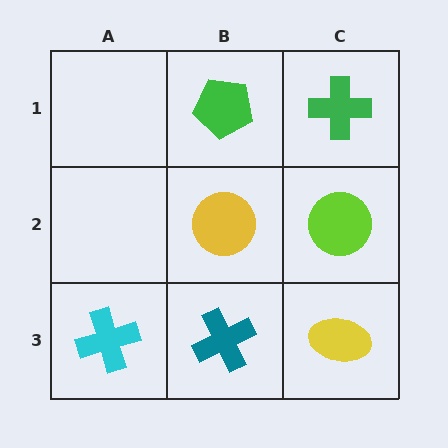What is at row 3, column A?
A cyan cross.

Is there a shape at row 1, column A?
No, that cell is empty.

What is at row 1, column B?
A green pentagon.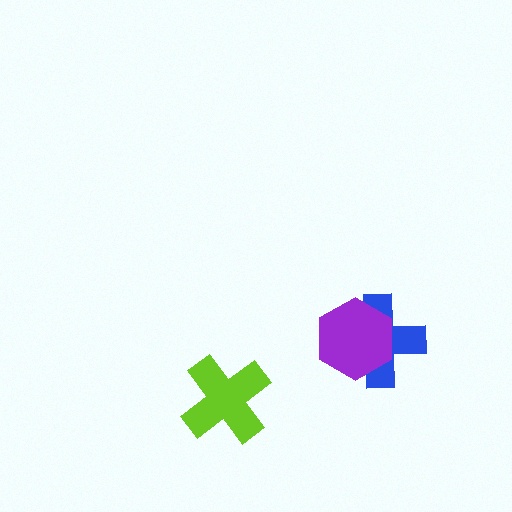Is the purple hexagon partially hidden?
No, no other shape covers it.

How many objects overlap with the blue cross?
1 object overlaps with the blue cross.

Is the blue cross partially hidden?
Yes, it is partially covered by another shape.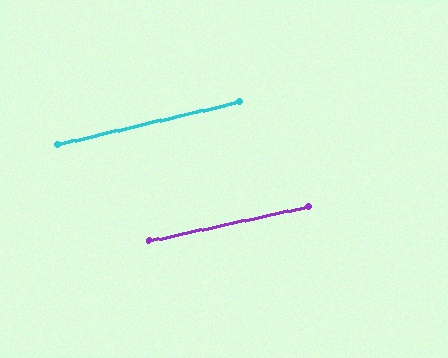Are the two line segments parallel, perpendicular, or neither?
Parallel — their directions differ by only 1.3°.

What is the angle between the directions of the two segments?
Approximately 1 degree.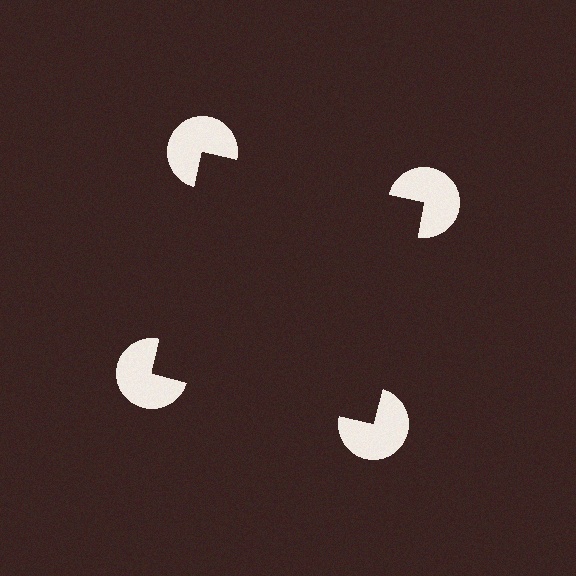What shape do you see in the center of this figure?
An illusory square — its edges are inferred from the aligned wedge cuts in the pac-man discs, not physically drawn.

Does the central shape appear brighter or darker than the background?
It typically appears slightly darker than the background, even though no actual brightness change is drawn.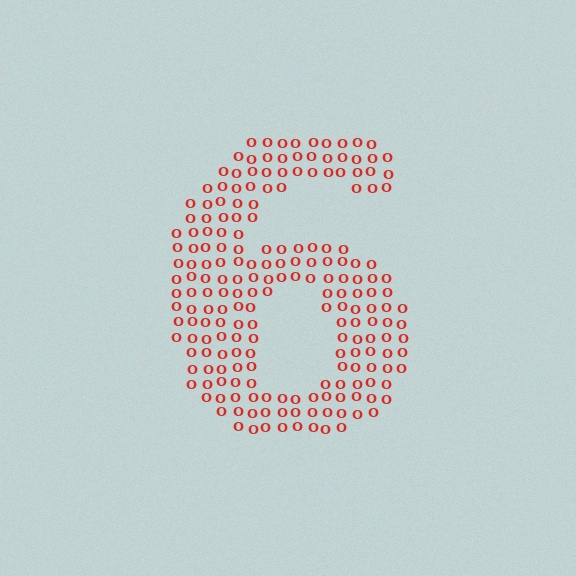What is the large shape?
The large shape is the digit 6.